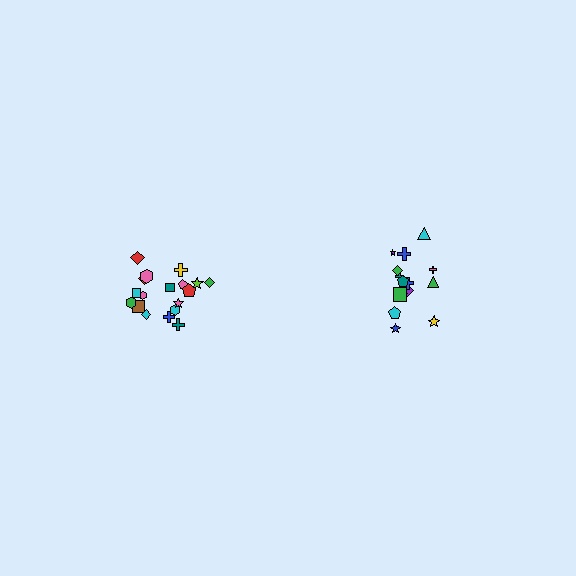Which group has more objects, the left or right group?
The left group.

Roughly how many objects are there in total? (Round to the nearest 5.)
Roughly 35 objects in total.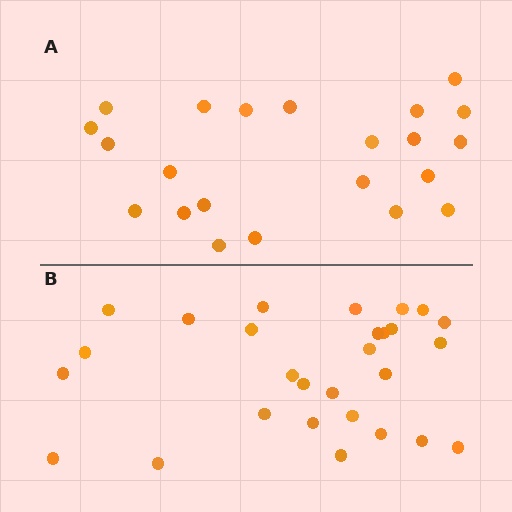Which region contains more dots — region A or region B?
Region B (the bottom region) has more dots.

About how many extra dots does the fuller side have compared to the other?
Region B has about 6 more dots than region A.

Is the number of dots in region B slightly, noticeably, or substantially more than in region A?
Region B has noticeably more, but not dramatically so. The ratio is roughly 1.3 to 1.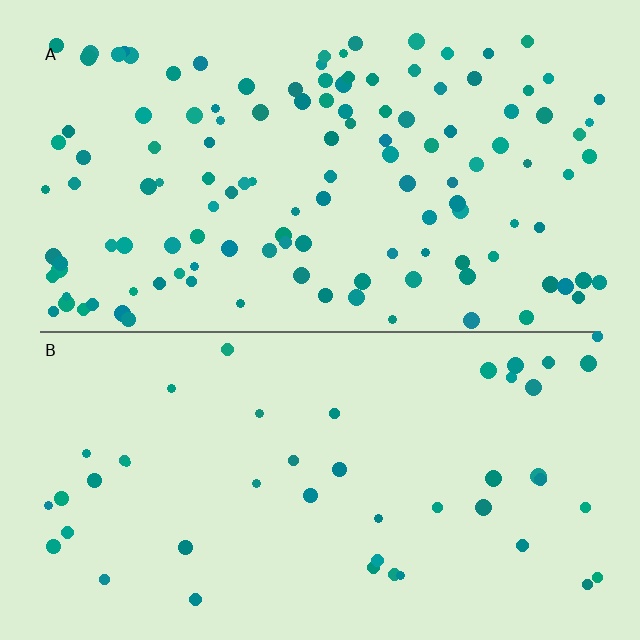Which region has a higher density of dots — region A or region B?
A (the top).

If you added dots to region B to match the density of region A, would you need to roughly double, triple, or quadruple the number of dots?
Approximately triple.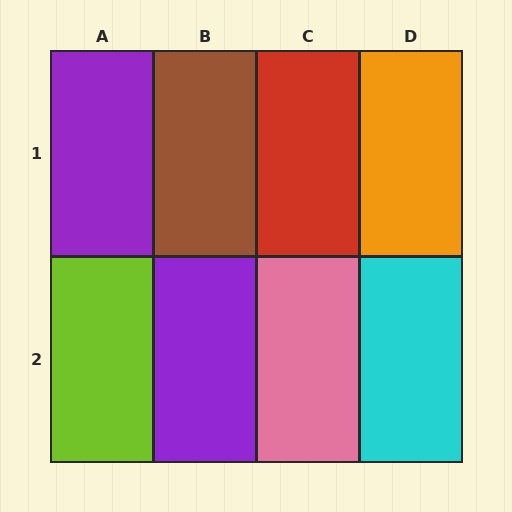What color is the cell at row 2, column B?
Purple.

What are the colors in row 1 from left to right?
Purple, brown, red, orange.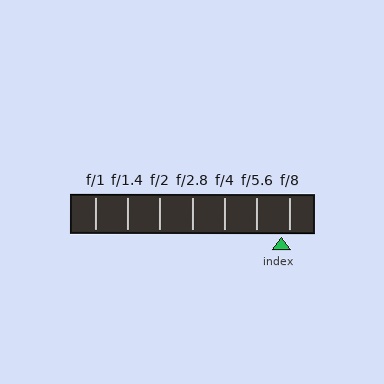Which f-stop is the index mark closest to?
The index mark is closest to f/8.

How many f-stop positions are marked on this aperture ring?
There are 7 f-stop positions marked.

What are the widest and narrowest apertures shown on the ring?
The widest aperture shown is f/1 and the narrowest is f/8.